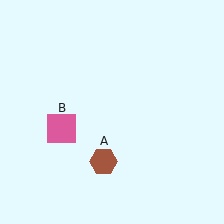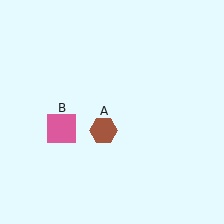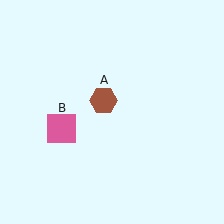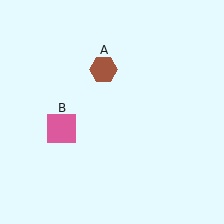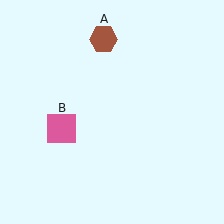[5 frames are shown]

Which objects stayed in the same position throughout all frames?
Pink square (object B) remained stationary.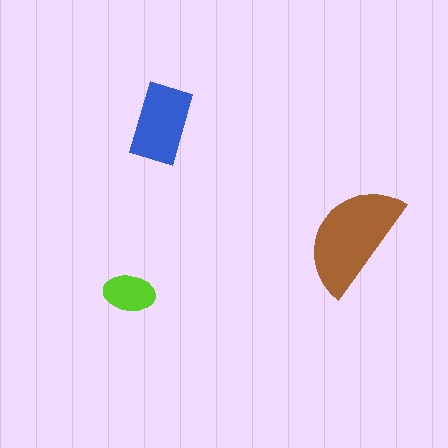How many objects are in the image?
There are 3 objects in the image.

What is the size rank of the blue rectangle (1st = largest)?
2nd.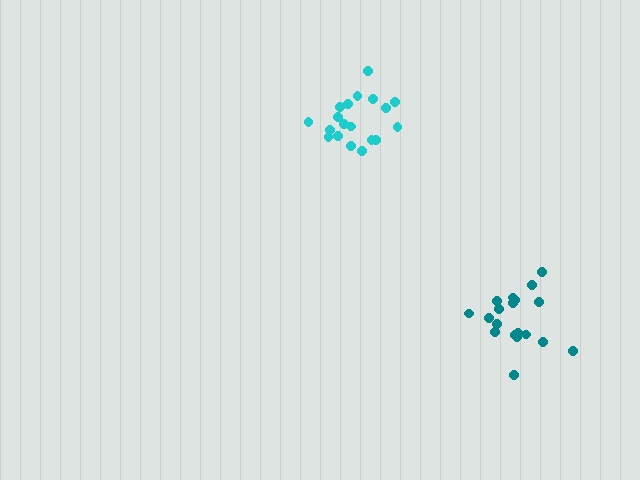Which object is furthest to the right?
The teal cluster is rightmost.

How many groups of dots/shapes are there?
There are 2 groups.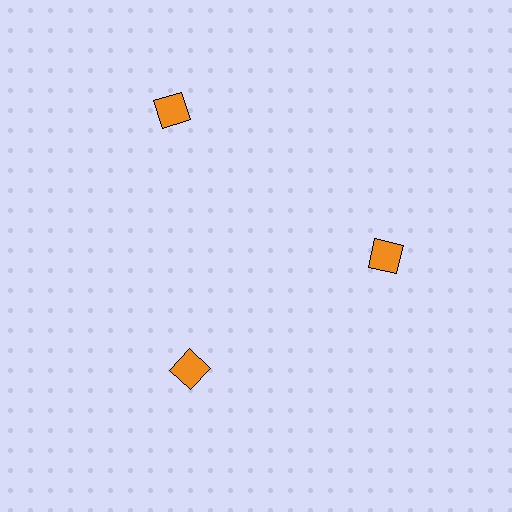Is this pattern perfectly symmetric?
No. The 3 orange squares are arranged in a ring, but one element near the 11 o'clock position is pushed outward from the center, breaking the 3-fold rotational symmetry.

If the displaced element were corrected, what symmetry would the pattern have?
It would have 3-fold rotational symmetry — the pattern would map onto itself every 120 degrees.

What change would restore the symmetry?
The symmetry would be restored by moving it inward, back onto the ring so that all 3 squares sit at equal angles and equal distance from the center.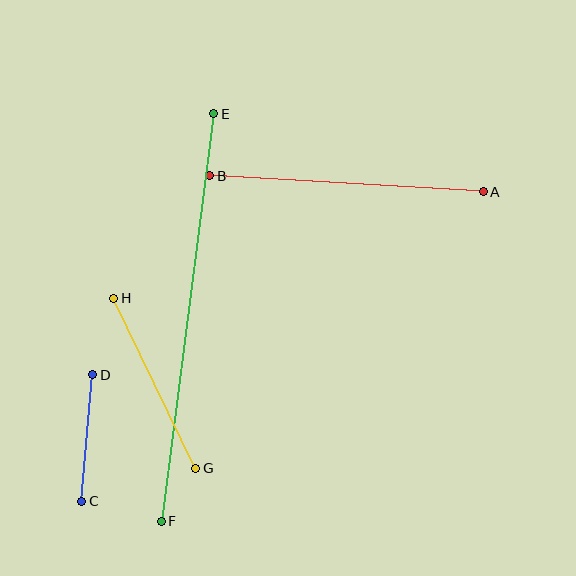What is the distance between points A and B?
The distance is approximately 274 pixels.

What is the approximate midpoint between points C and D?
The midpoint is at approximately (87, 438) pixels.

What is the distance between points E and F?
The distance is approximately 410 pixels.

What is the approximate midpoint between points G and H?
The midpoint is at approximately (155, 383) pixels.